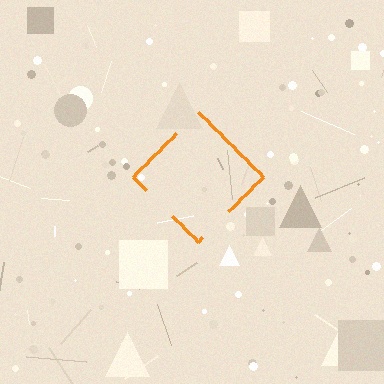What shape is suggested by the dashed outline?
The dashed outline suggests a diamond.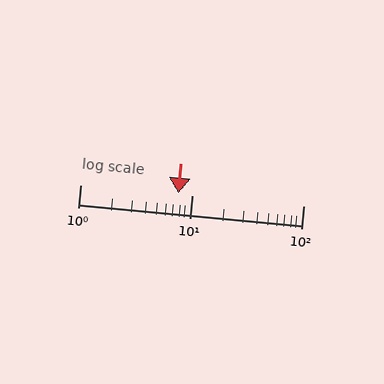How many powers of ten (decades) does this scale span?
The scale spans 2 decades, from 1 to 100.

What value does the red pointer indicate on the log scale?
The pointer indicates approximately 7.6.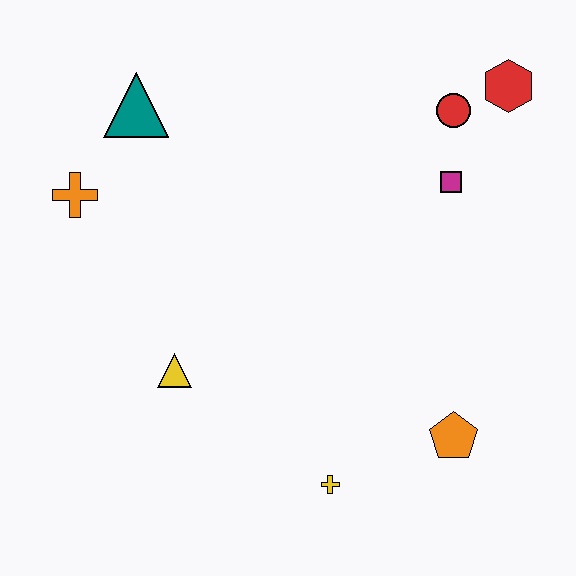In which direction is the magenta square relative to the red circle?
The magenta square is below the red circle.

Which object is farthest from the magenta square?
The orange cross is farthest from the magenta square.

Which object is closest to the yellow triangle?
The yellow cross is closest to the yellow triangle.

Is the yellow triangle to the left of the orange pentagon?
Yes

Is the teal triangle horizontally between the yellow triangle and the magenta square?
No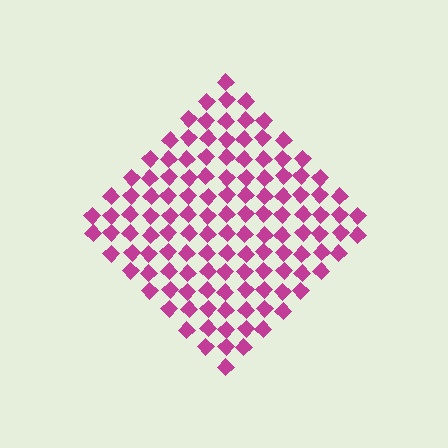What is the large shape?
The large shape is a diamond.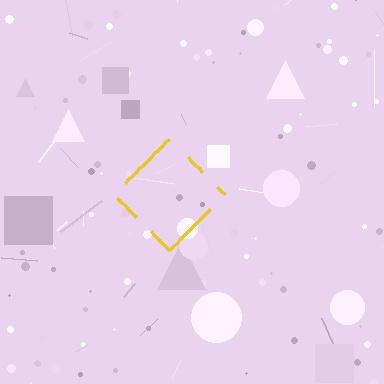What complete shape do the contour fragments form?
The contour fragments form a diamond.